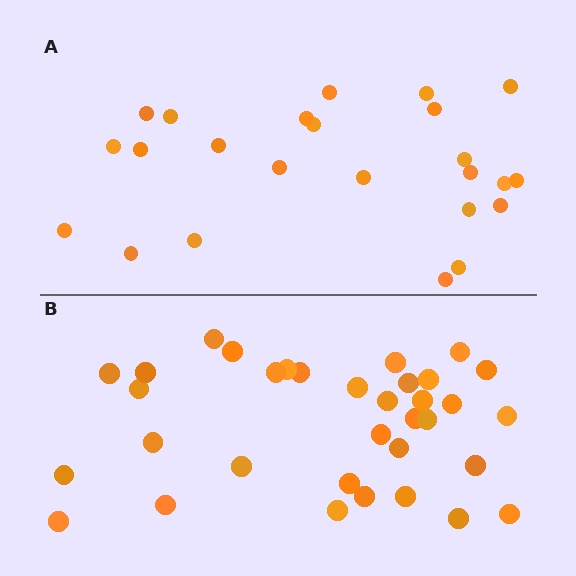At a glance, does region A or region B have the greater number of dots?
Region B (the bottom region) has more dots.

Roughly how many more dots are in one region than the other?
Region B has roughly 10 or so more dots than region A.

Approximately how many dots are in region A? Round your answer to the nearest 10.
About 20 dots. (The exact count is 24, which rounds to 20.)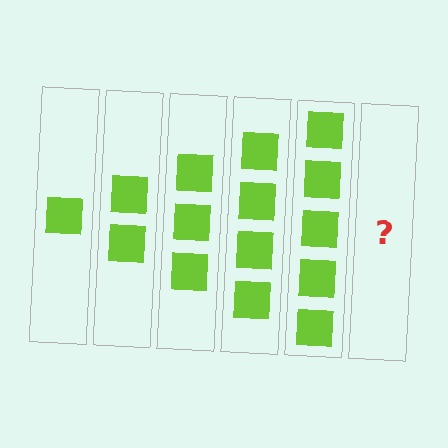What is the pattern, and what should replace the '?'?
The pattern is that each step adds one more square. The '?' should be 6 squares.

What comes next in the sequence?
The next element should be 6 squares.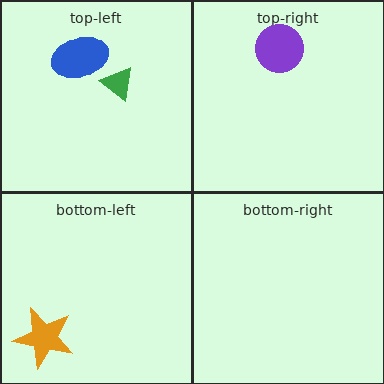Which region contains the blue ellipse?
The top-left region.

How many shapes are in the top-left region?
2.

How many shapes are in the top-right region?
1.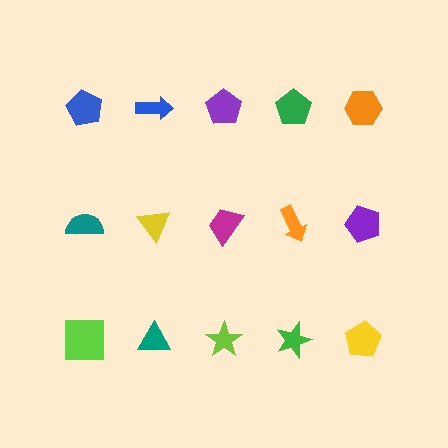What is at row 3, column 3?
A lime star.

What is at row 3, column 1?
A lime square.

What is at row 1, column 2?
A blue arrow.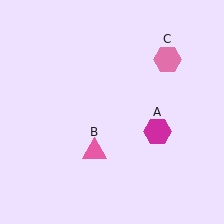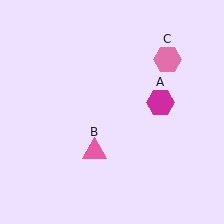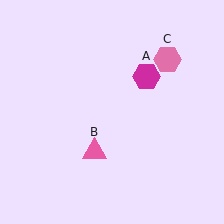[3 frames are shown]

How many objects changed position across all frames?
1 object changed position: magenta hexagon (object A).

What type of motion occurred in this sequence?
The magenta hexagon (object A) rotated counterclockwise around the center of the scene.